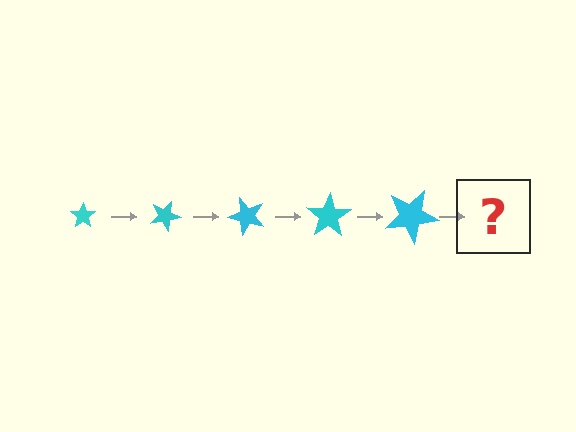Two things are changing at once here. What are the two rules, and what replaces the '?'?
The two rules are that the star grows larger each step and it rotates 25 degrees each step. The '?' should be a star, larger than the previous one and rotated 125 degrees from the start.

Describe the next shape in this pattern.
It should be a star, larger than the previous one and rotated 125 degrees from the start.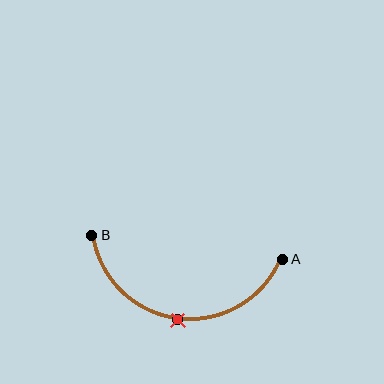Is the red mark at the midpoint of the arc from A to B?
Yes. The red mark lies on the arc at equal arc-length from both A and B — it is the arc midpoint.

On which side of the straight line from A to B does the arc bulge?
The arc bulges below the straight line connecting A and B.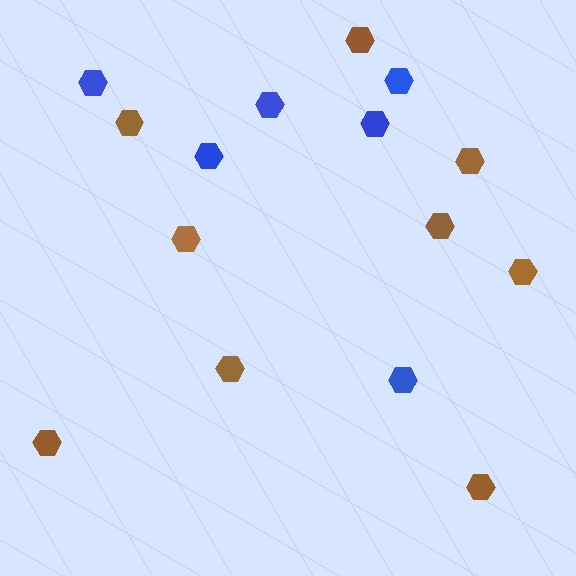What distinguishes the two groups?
There are 2 groups: one group of blue hexagons (6) and one group of brown hexagons (9).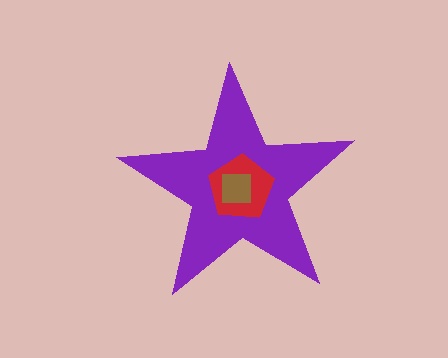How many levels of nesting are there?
3.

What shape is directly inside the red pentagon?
The brown square.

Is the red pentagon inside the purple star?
Yes.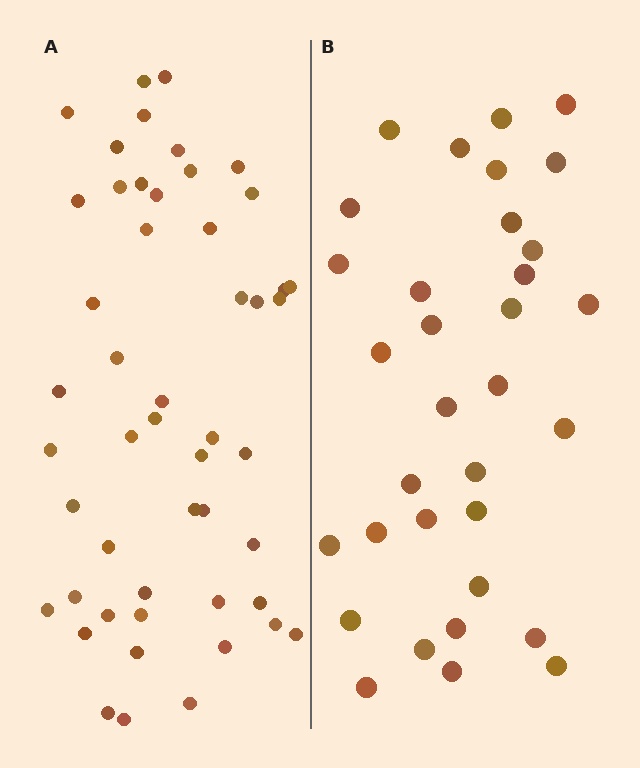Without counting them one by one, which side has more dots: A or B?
Region A (the left region) has more dots.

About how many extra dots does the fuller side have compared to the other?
Region A has approximately 15 more dots than region B.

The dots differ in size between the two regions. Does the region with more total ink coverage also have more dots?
No. Region B has more total ink coverage because its dots are larger, but region A actually contains more individual dots. Total area can be misleading — the number of items is what matters here.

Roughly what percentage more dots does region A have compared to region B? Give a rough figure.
About 50% more.